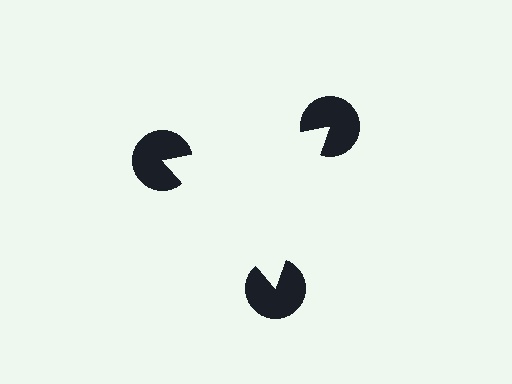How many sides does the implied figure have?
3 sides.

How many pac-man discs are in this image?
There are 3 — one at each vertex of the illusory triangle.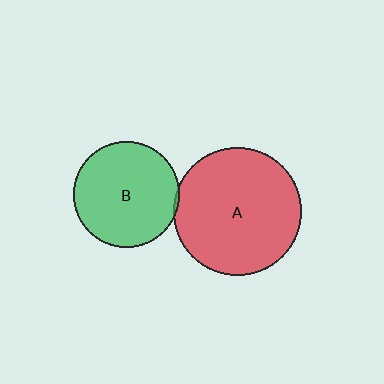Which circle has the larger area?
Circle A (red).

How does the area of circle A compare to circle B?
Approximately 1.5 times.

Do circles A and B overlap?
Yes.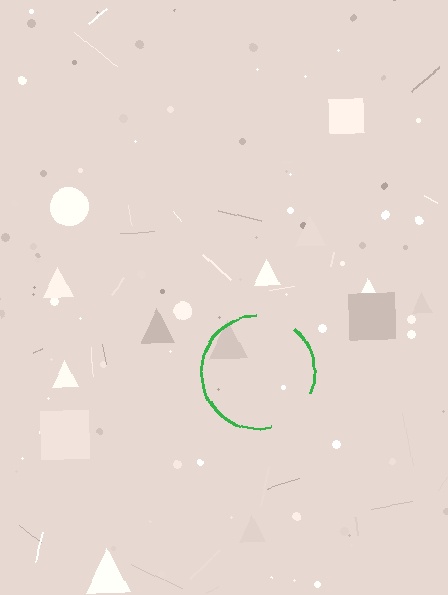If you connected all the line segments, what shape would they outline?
They would outline a circle.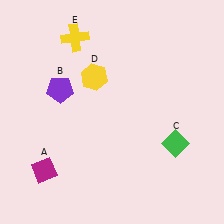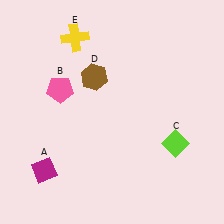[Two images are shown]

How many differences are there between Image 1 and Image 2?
There are 3 differences between the two images.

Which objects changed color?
B changed from purple to pink. C changed from green to lime. D changed from yellow to brown.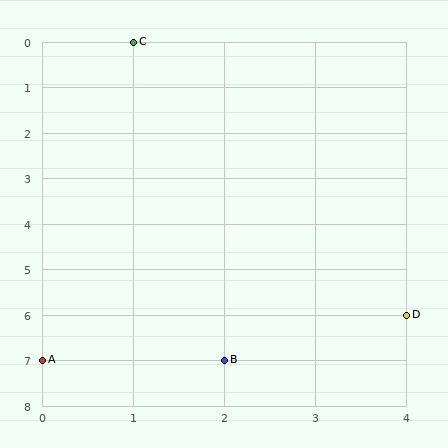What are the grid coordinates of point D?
Point D is at grid coordinates (4, 6).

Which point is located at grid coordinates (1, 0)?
Point C is at (1, 0).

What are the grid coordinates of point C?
Point C is at grid coordinates (1, 0).